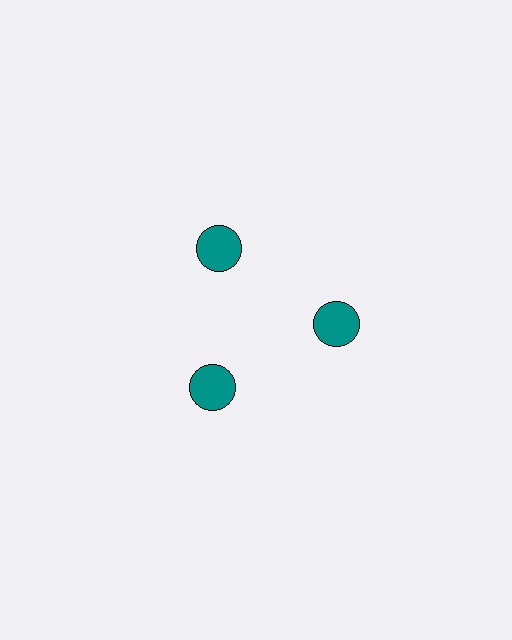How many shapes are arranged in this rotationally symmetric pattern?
There are 3 shapes, arranged in 3 groups of 1.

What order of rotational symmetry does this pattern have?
This pattern has 3-fold rotational symmetry.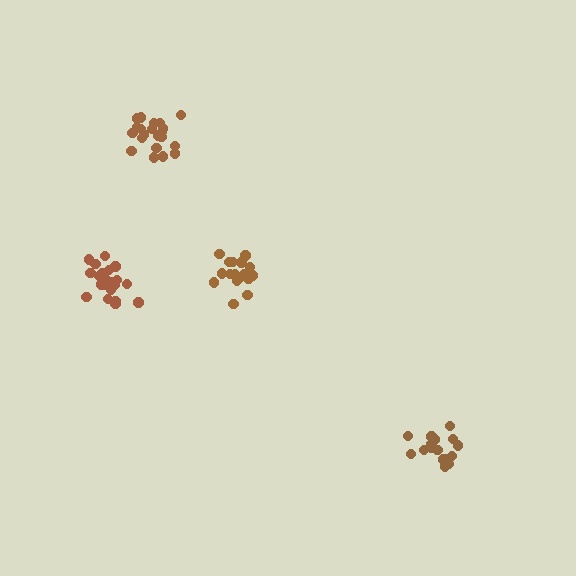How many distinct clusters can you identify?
There are 4 distinct clusters.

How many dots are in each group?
Group 1: 17 dots, Group 2: 21 dots, Group 3: 21 dots, Group 4: 16 dots (75 total).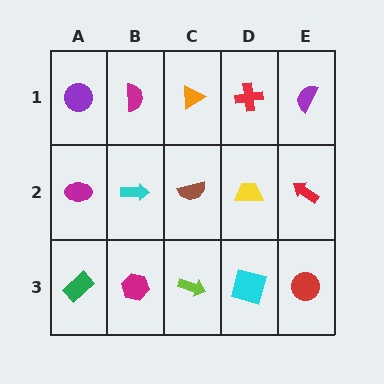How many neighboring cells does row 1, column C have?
3.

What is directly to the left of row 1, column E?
A red cross.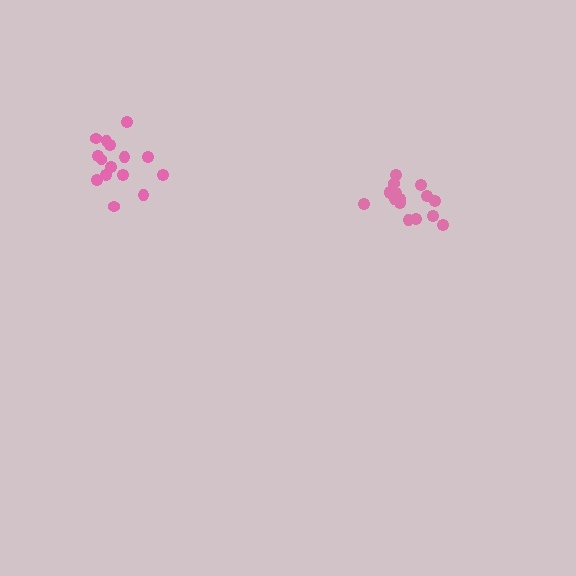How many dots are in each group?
Group 1: 16 dots, Group 2: 15 dots (31 total).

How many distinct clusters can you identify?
There are 2 distinct clusters.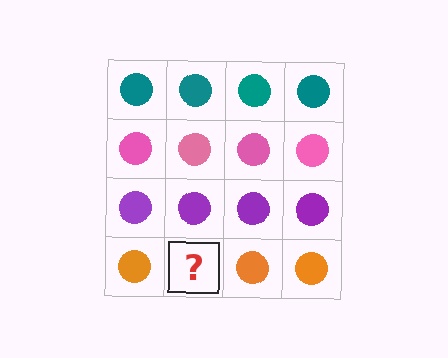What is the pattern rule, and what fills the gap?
The rule is that each row has a consistent color. The gap should be filled with an orange circle.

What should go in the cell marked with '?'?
The missing cell should contain an orange circle.